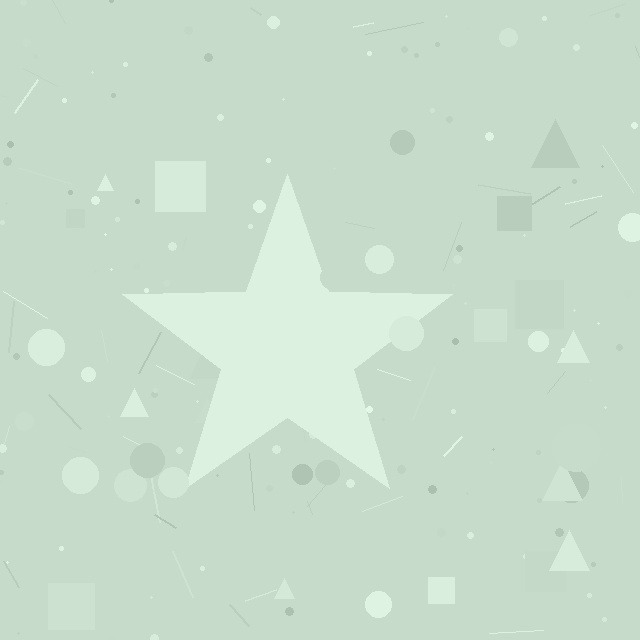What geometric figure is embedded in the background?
A star is embedded in the background.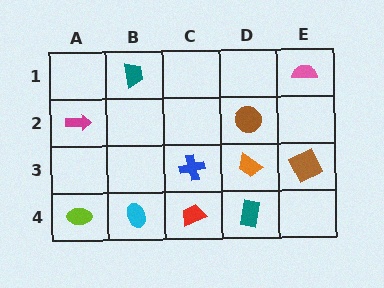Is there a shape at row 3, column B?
No, that cell is empty.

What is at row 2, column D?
A brown circle.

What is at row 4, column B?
A cyan ellipse.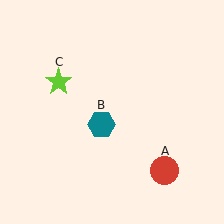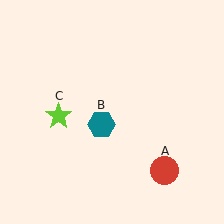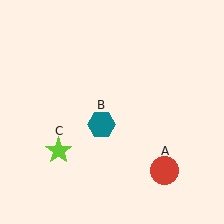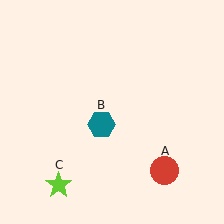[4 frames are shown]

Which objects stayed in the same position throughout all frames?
Red circle (object A) and teal hexagon (object B) remained stationary.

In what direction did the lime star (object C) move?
The lime star (object C) moved down.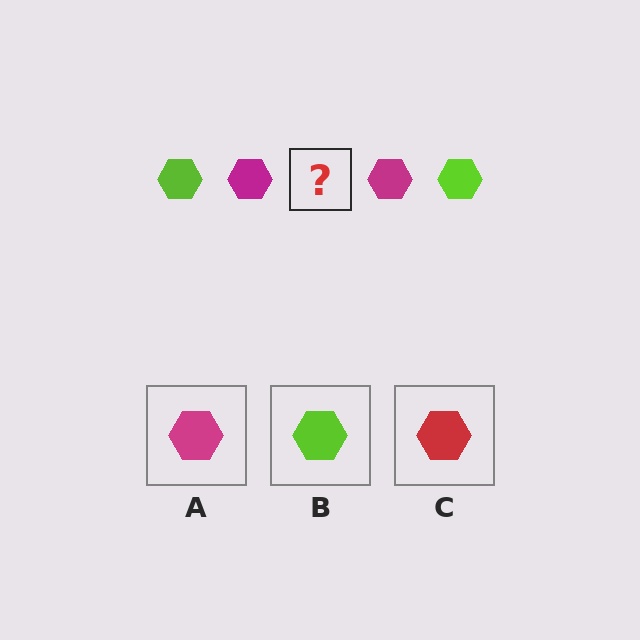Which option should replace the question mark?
Option B.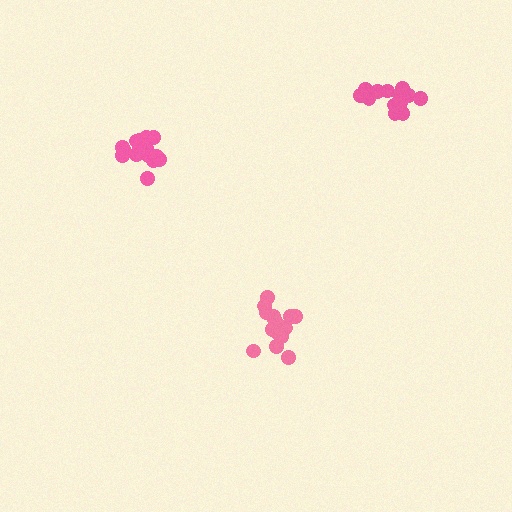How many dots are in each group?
Group 1: 15 dots, Group 2: 16 dots, Group 3: 13 dots (44 total).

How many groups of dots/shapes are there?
There are 3 groups.